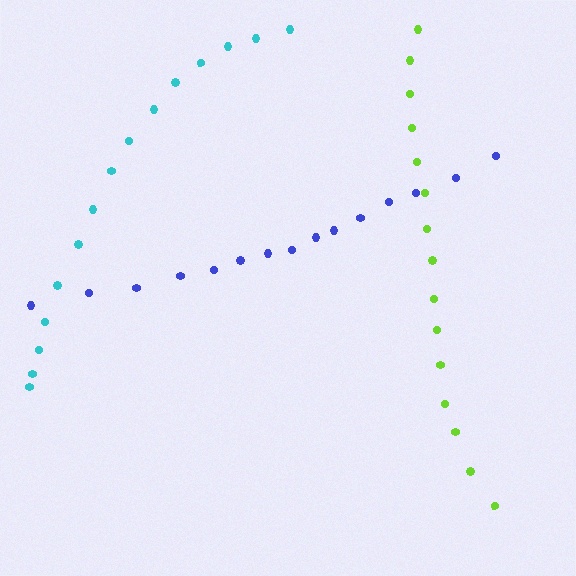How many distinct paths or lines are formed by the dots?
There are 3 distinct paths.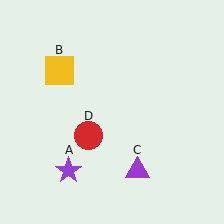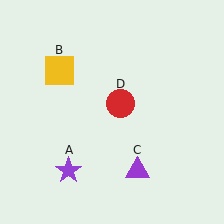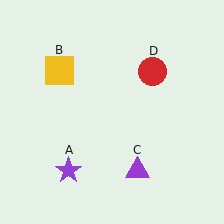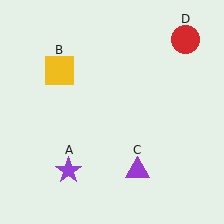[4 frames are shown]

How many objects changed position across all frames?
1 object changed position: red circle (object D).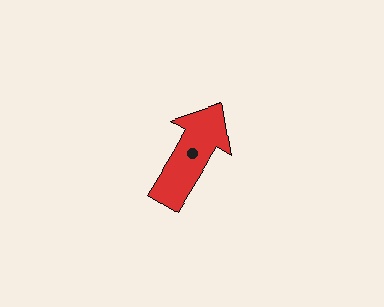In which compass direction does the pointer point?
Northeast.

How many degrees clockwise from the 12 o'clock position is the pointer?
Approximately 31 degrees.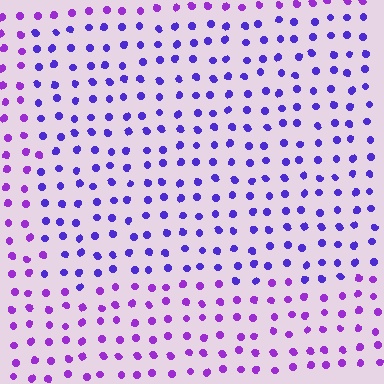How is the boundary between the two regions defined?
The boundary is defined purely by a slight shift in hue (about 29 degrees). Spacing, size, and orientation are identical on both sides.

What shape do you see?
I see a rectangle.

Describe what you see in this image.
The image is filled with small purple elements in a uniform arrangement. A rectangle-shaped region is visible where the elements are tinted to a slightly different hue, forming a subtle color boundary.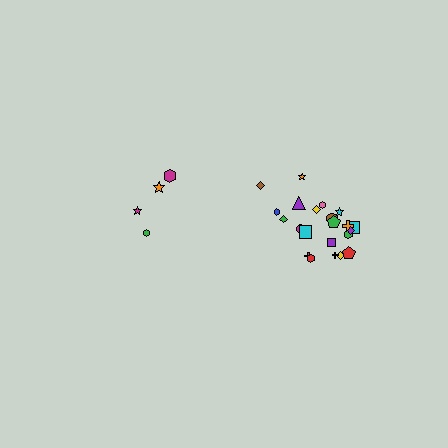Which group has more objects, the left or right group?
The right group.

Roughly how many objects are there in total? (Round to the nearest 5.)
Roughly 25 objects in total.